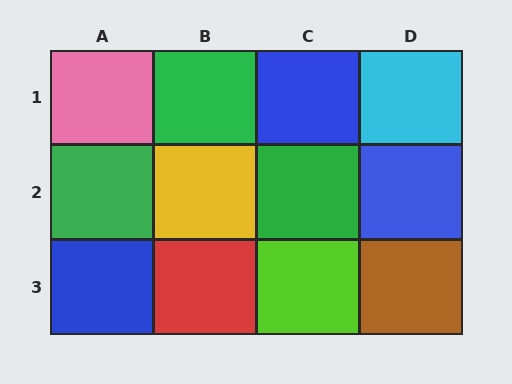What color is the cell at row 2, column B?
Yellow.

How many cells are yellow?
1 cell is yellow.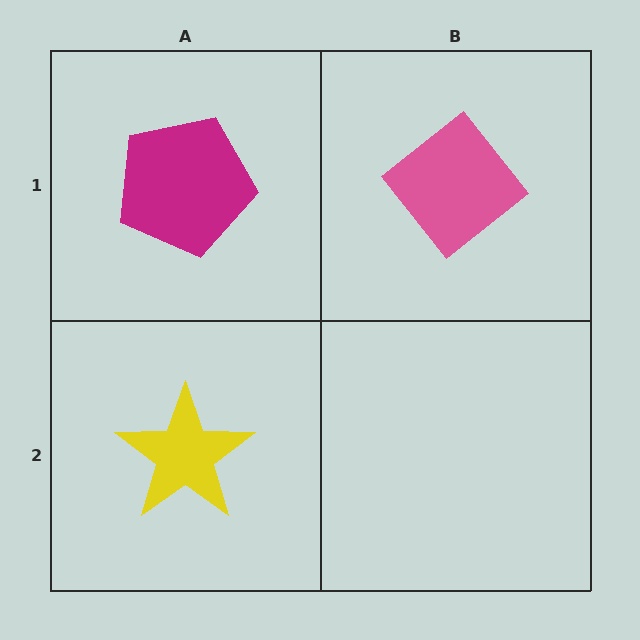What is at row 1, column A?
A magenta pentagon.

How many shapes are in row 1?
2 shapes.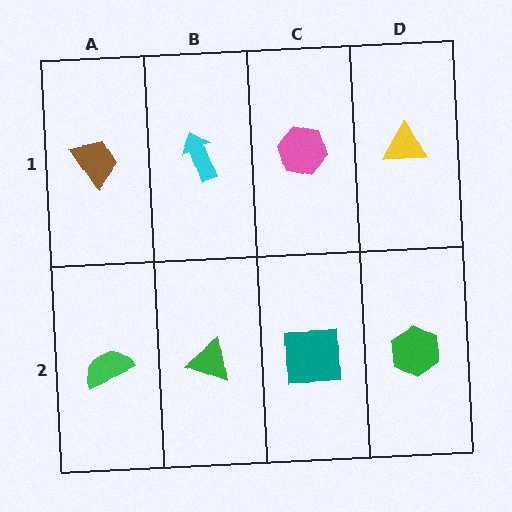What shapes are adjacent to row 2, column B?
A cyan arrow (row 1, column B), a green semicircle (row 2, column A), a teal square (row 2, column C).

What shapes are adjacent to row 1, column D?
A green hexagon (row 2, column D), a pink hexagon (row 1, column C).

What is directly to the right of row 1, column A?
A cyan arrow.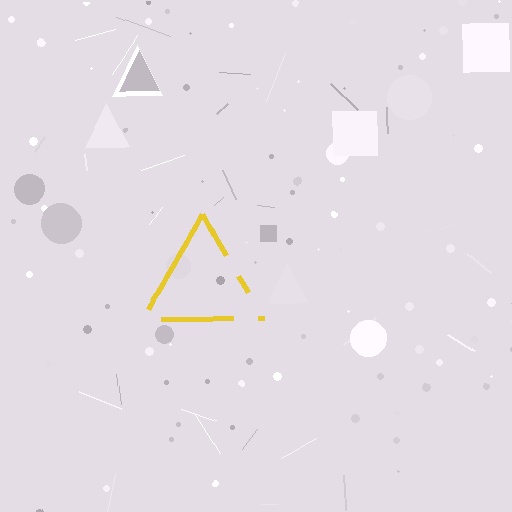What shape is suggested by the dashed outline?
The dashed outline suggests a triangle.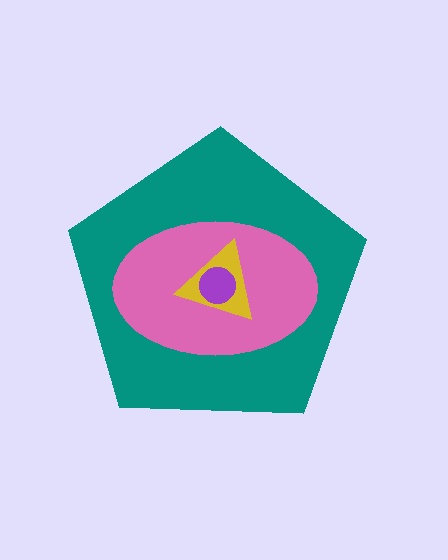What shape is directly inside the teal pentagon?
The pink ellipse.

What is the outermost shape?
The teal pentagon.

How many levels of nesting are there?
4.